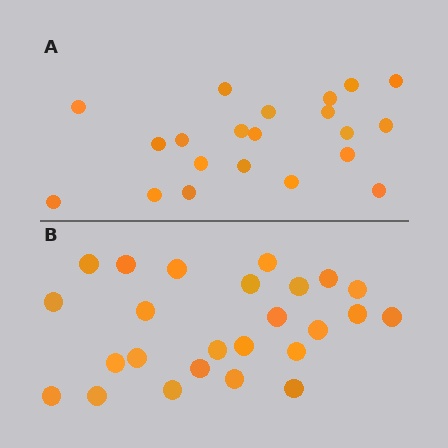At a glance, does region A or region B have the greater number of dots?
Region B (the bottom region) has more dots.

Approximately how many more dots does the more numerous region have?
Region B has about 4 more dots than region A.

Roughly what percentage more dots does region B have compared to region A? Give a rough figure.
About 20% more.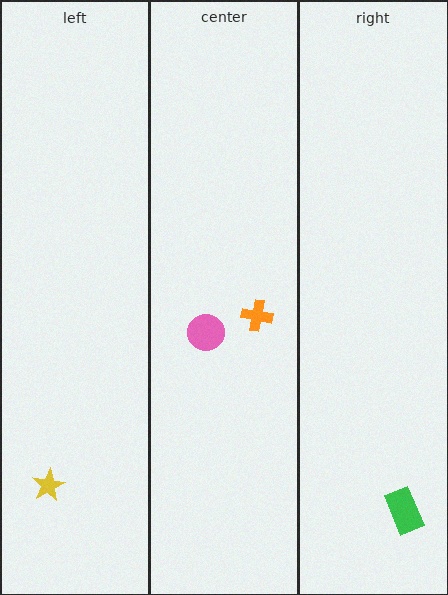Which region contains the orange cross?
The center region.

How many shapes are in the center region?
2.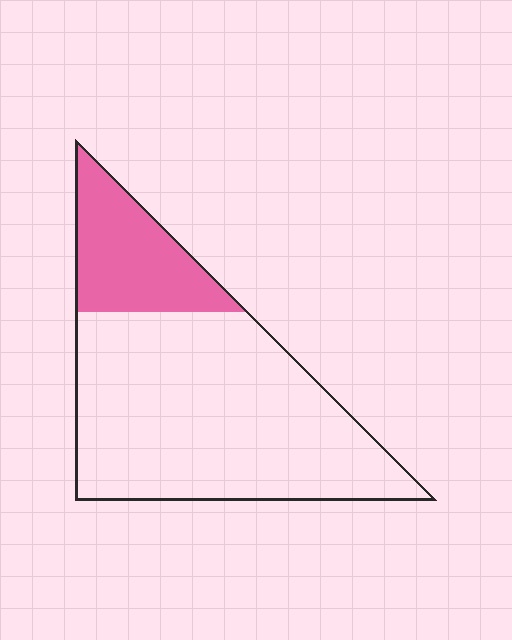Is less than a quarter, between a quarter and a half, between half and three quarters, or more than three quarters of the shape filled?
Less than a quarter.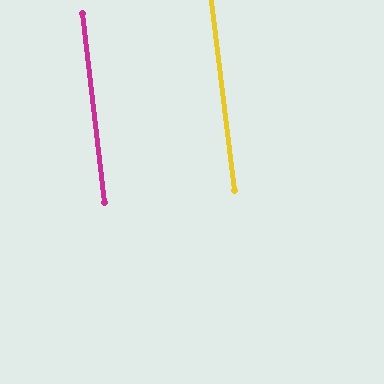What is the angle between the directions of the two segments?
Approximately 0 degrees.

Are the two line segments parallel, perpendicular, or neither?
Parallel — their directions differ by only 0.1°.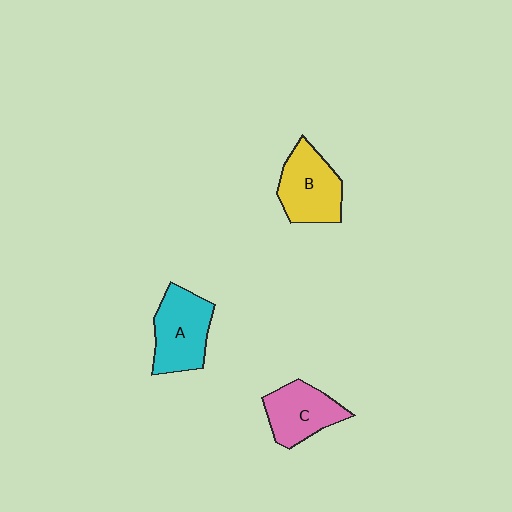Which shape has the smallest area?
Shape C (pink).